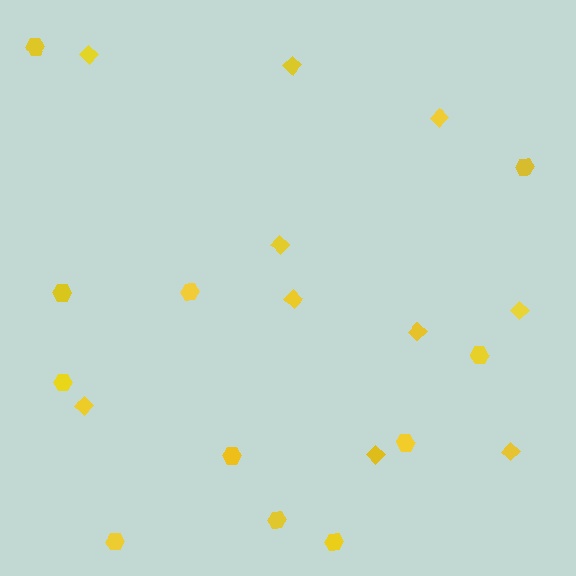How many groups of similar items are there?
There are 2 groups: one group of diamonds (10) and one group of hexagons (11).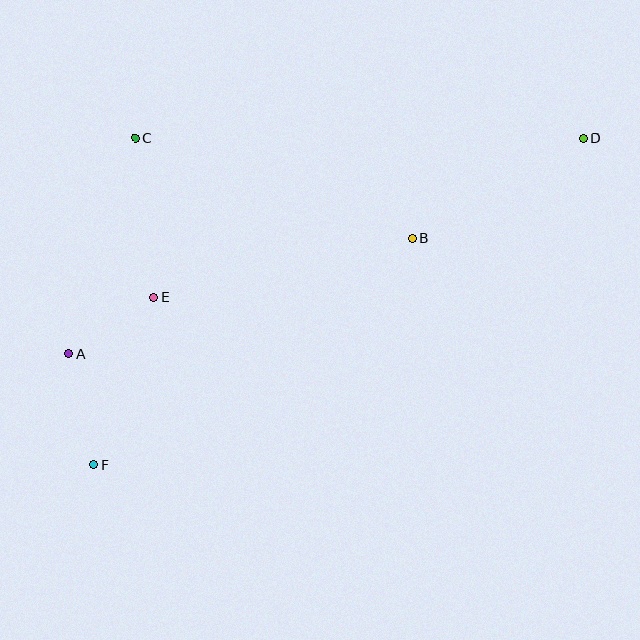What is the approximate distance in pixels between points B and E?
The distance between B and E is approximately 265 pixels.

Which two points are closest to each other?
Points A and E are closest to each other.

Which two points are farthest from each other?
Points D and F are farthest from each other.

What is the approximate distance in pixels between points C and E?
The distance between C and E is approximately 160 pixels.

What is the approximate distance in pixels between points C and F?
The distance between C and F is approximately 330 pixels.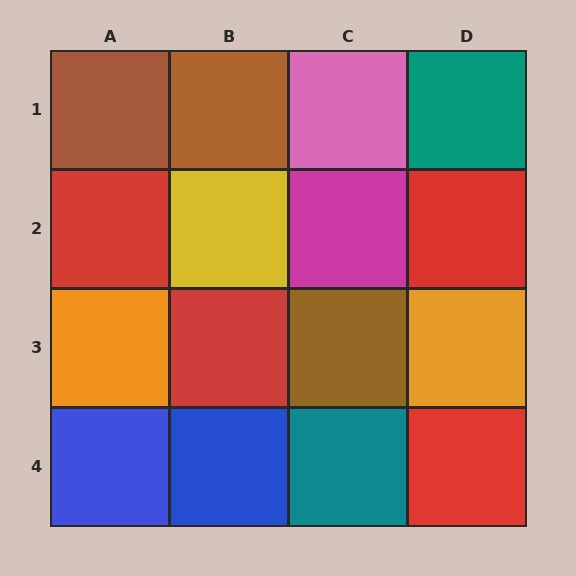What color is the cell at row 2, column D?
Red.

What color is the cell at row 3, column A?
Orange.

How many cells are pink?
1 cell is pink.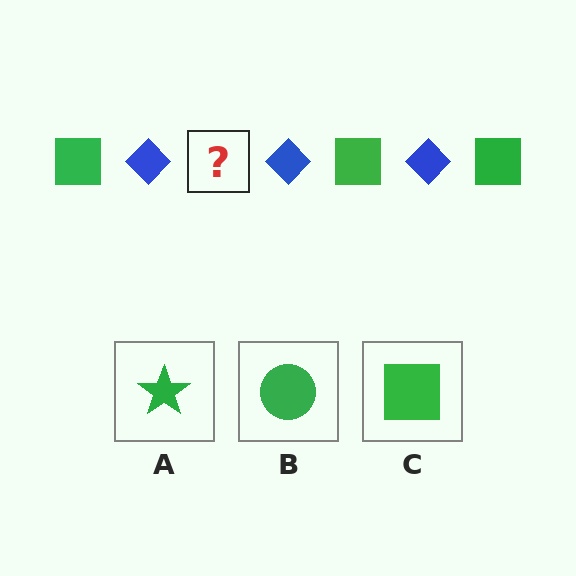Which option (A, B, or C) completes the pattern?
C.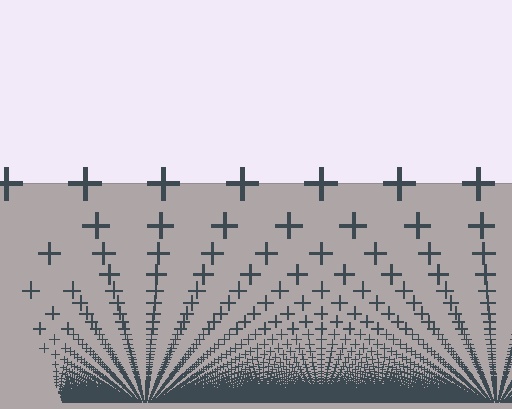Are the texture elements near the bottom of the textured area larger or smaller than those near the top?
Smaller. The gradient is inverted — elements near the bottom are smaller and denser.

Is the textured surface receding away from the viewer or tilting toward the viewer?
The surface appears to tilt toward the viewer. Texture elements get larger and sparser toward the top.